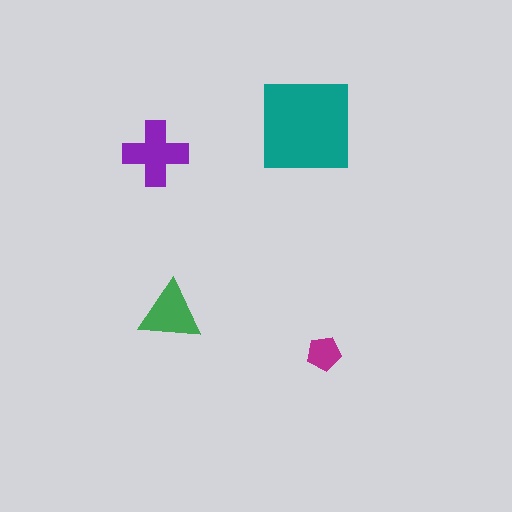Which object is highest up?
The teal square is topmost.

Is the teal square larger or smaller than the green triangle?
Larger.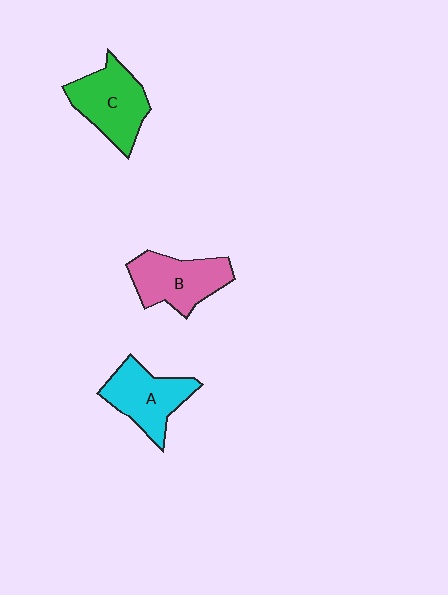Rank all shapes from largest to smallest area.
From largest to smallest: C (green), B (pink), A (cyan).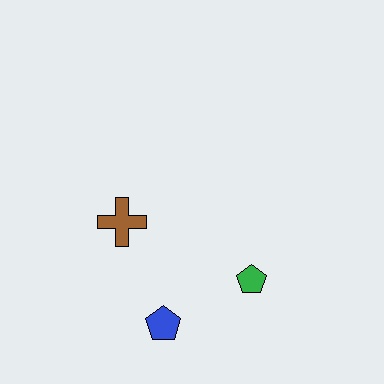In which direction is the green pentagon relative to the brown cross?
The green pentagon is to the right of the brown cross.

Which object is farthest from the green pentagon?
The brown cross is farthest from the green pentagon.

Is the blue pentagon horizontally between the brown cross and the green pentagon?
Yes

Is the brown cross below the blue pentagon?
No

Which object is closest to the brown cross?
The blue pentagon is closest to the brown cross.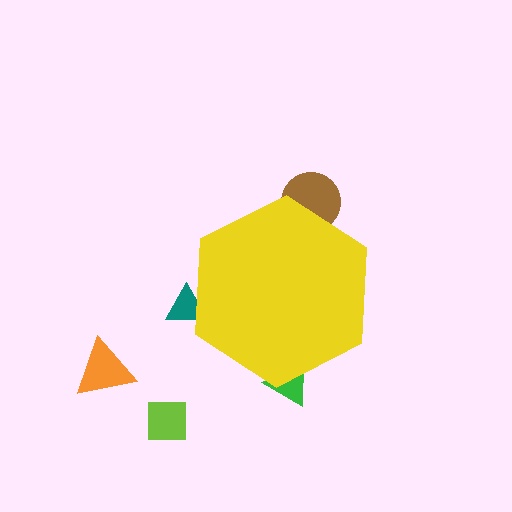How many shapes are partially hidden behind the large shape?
3 shapes are partially hidden.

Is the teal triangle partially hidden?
Yes, the teal triangle is partially hidden behind the yellow hexagon.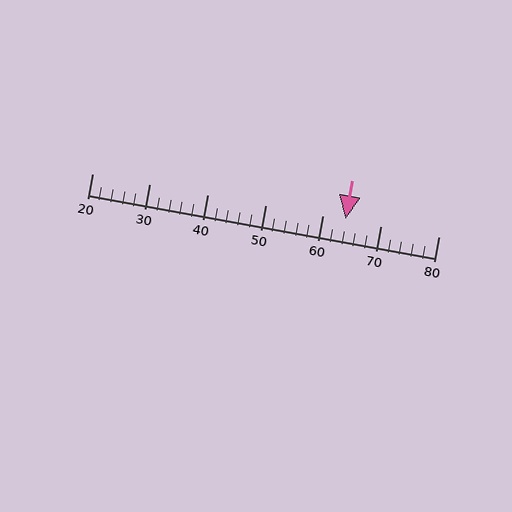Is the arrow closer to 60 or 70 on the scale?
The arrow is closer to 60.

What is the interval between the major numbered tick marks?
The major tick marks are spaced 10 units apart.